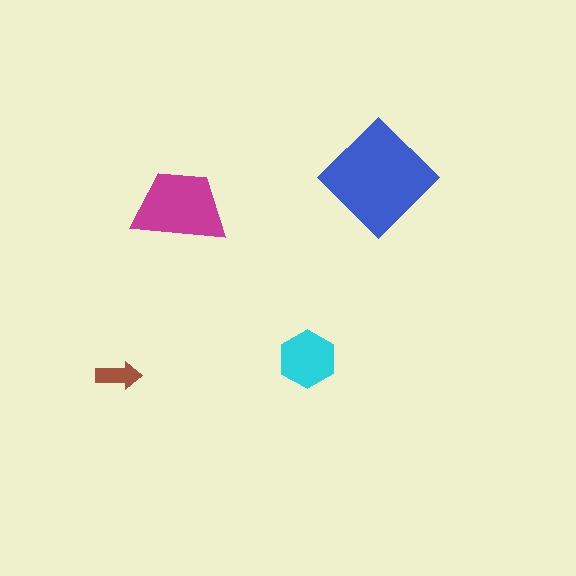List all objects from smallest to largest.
The brown arrow, the cyan hexagon, the magenta trapezoid, the blue diamond.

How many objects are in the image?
There are 4 objects in the image.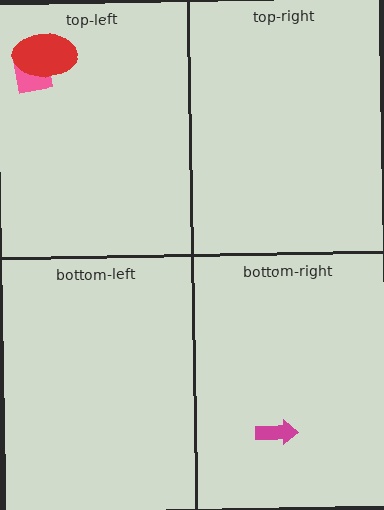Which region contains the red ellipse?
The top-left region.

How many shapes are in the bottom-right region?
1.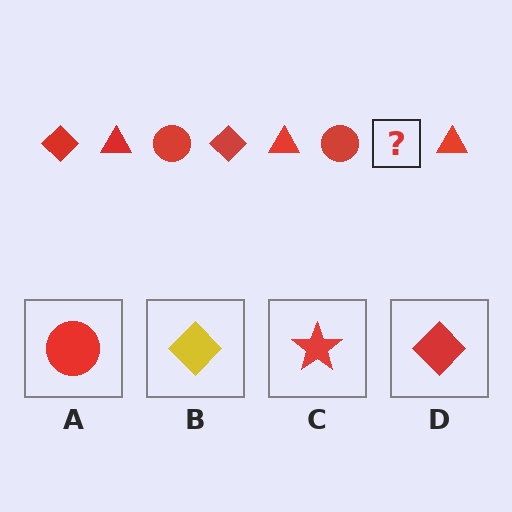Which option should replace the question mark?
Option D.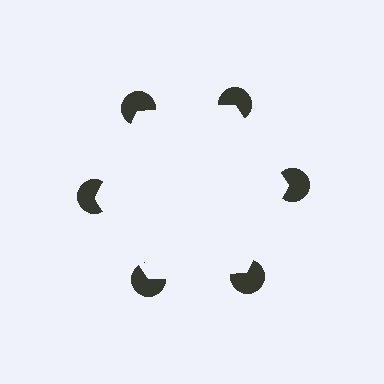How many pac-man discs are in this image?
There are 6 — one at each vertex of the illusory hexagon.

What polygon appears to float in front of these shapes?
An illusory hexagon — its edges are inferred from the aligned wedge cuts in the pac-man discs, not physically drawn.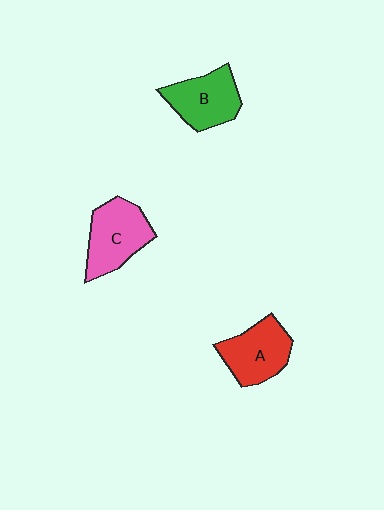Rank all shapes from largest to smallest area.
From largest to smallest: C (pink), A (red), B (green).